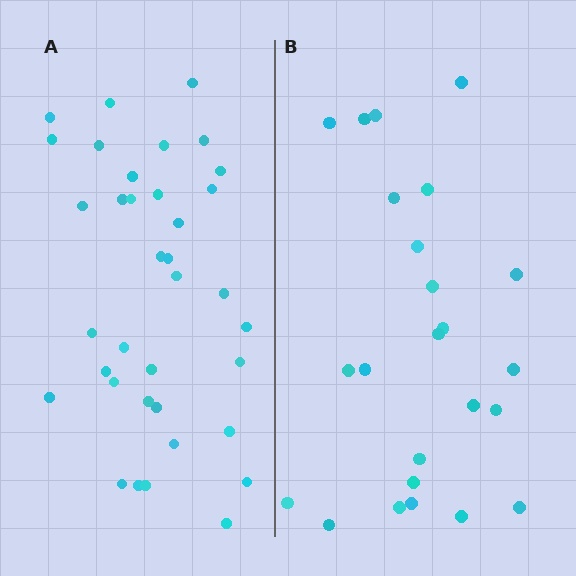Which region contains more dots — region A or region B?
Region A (the left region) has more dots.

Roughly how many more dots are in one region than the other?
Region A has roughly 12 or so more dots than region B.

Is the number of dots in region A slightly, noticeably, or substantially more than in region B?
Region A has substantially more. The ratio is roughly 1.5 to 1.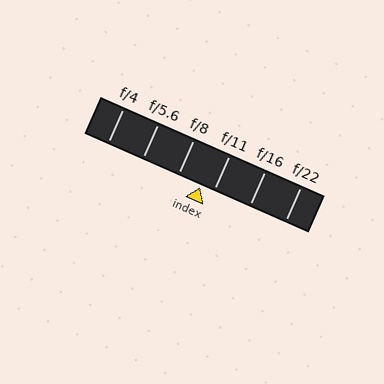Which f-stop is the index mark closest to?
The index mark is closest to f/11.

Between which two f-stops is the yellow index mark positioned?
The index mark is between f/8 and f/11.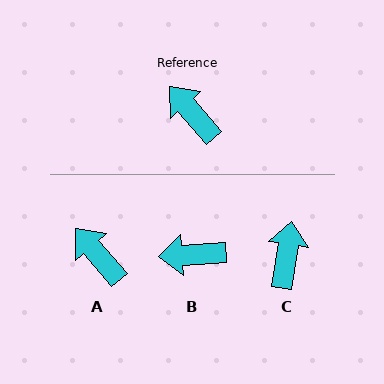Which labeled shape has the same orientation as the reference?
A.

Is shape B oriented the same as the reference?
No, it is off by about 53 degrees.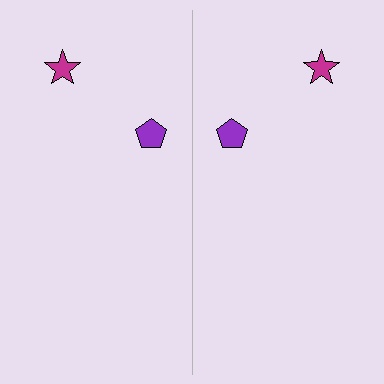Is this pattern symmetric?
Yes, this pattern has bilateral (reflection) symmetry.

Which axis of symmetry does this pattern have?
The pattern has a vertical axis of symmetry running through the center of the image.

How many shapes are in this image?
There are 4 shapes in this image.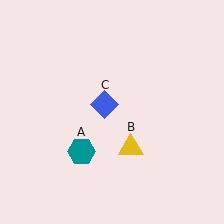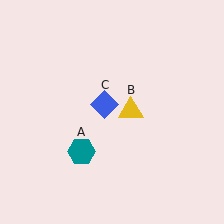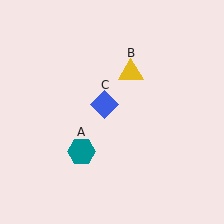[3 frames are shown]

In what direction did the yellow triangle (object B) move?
The yellow triangle (object B) moved up.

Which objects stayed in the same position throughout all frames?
Teal hexagon (object A) and blue diamond (object C) remained stationary.